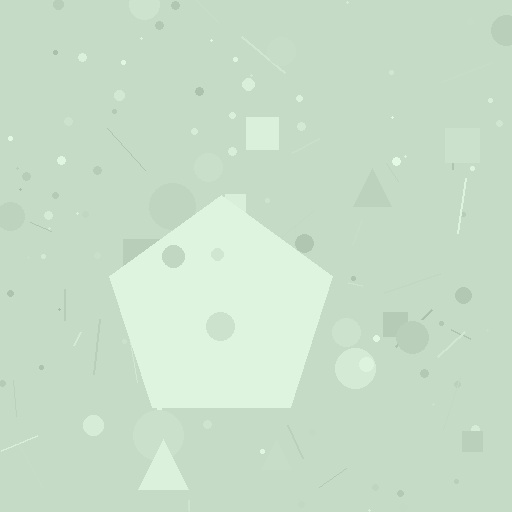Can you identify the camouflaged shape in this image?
The camouflaged shape is a pentagon.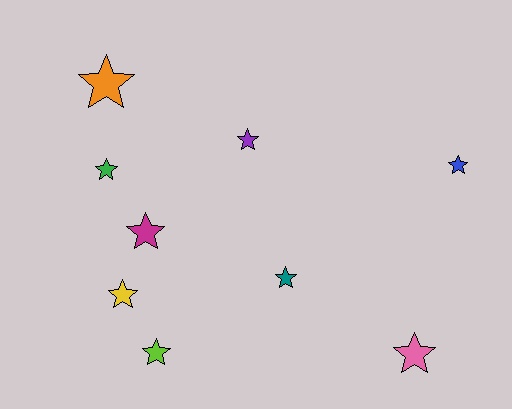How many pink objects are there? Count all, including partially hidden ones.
There is 1 pink object.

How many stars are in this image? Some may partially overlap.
There are 9 stars.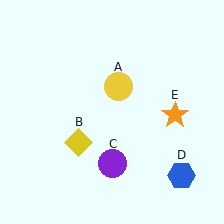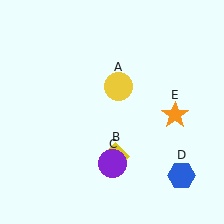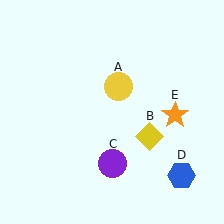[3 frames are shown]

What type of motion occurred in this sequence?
The yellow diamond (object B) rotated counterclockwise around the center of the scene.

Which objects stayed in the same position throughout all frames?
Yellow circle (object A) and purple circle (object C) and blue hexagon (object D) and orange star (object E) remained stationary.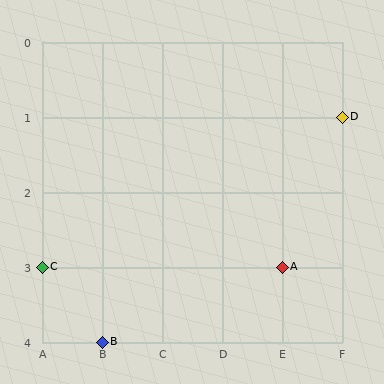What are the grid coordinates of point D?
Point D is at grid coordinates (F, 1).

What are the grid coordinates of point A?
Point A is at grid coordinates (E, 3).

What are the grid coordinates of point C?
Point C is at grid coordinates (A, 3).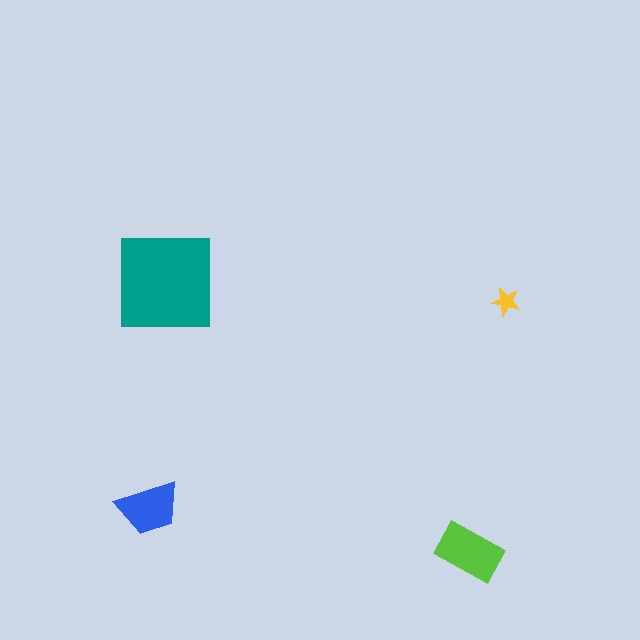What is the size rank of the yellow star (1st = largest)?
4th.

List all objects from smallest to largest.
The yellow star, the blue trapezoid, the lime rectangle, the teal square.